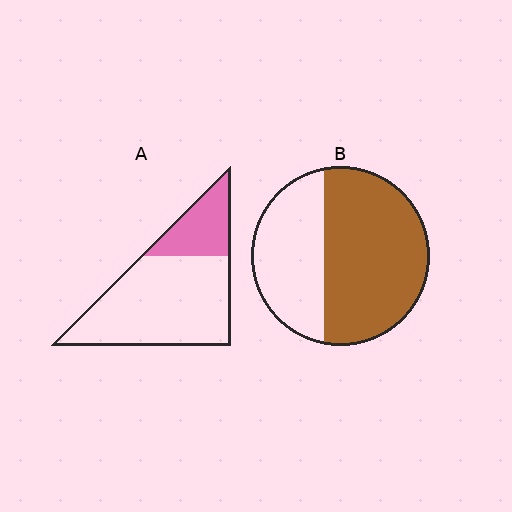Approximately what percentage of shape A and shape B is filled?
A is approximately 25% and B is approximately 60%.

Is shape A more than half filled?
No.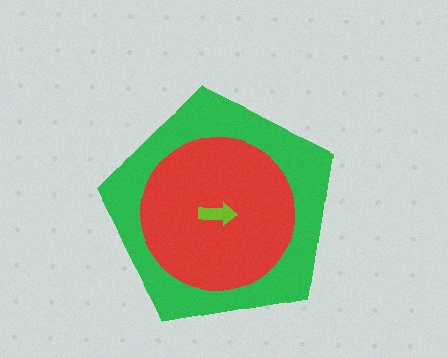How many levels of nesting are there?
3.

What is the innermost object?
The lime arrow.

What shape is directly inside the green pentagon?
The red circle.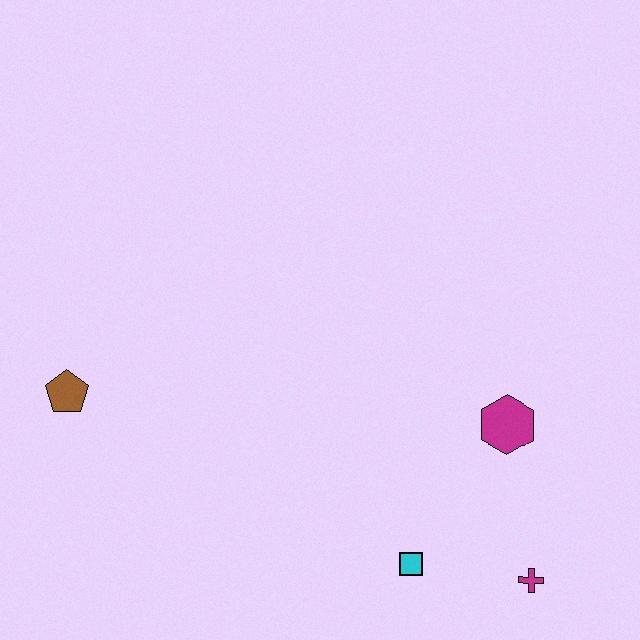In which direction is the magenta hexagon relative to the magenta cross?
The magenta hexagon is above the magenta cross.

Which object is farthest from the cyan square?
The brown pentagon is farthest from the cyan square.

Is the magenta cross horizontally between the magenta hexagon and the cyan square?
No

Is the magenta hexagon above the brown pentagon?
No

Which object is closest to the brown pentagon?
The cyan square is closest to the brown pentagon.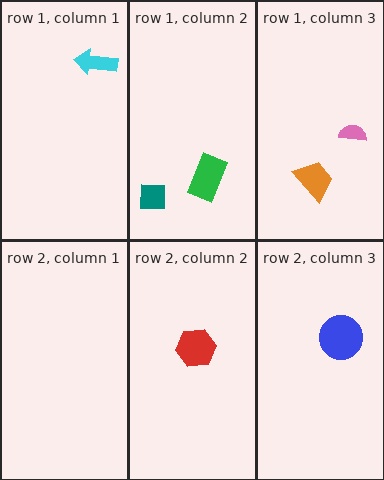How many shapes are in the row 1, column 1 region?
1.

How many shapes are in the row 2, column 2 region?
1.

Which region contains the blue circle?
The row 2, column 3 region.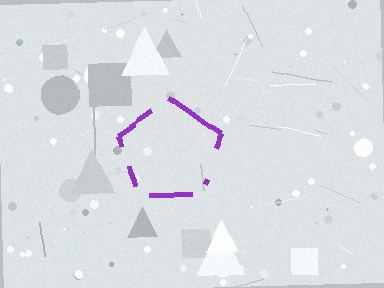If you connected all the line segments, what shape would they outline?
They would outline a pentagon.